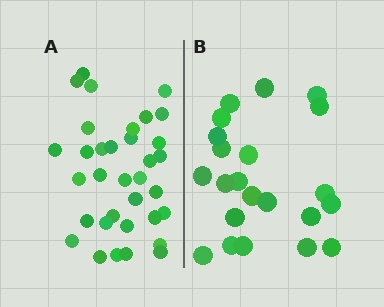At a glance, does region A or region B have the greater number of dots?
Region A (the left region) has more dots.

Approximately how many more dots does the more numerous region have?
Region A has roughly 12 or so more dots than region B.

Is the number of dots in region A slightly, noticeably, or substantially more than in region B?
Region A has substantially more. The ratio is roughly 1.5 to 1.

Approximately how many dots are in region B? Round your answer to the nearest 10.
About 20 dots. (The exact count is 22, which rounds to 20.)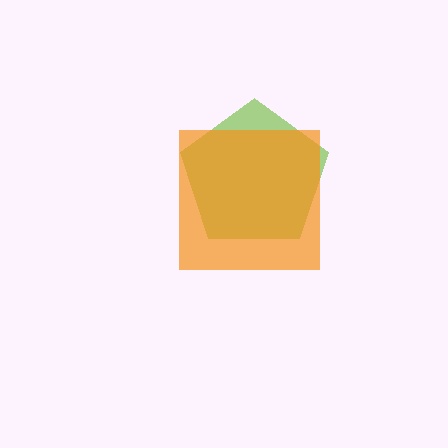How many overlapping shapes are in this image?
There are 2 overlapping shapes in the image.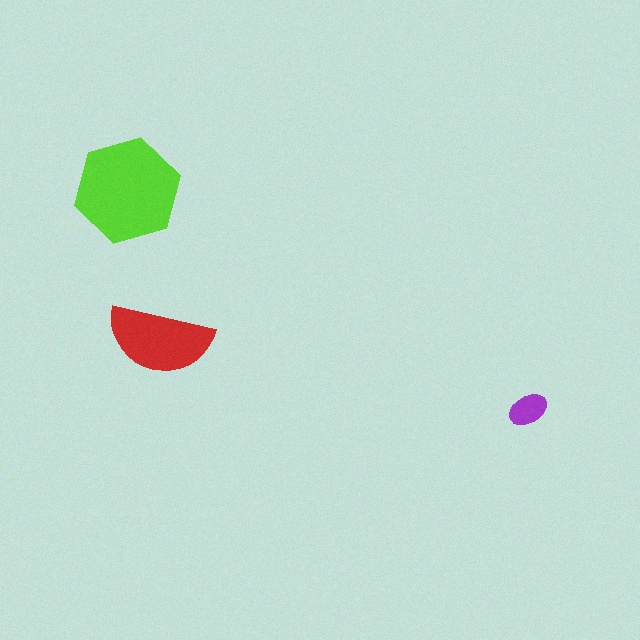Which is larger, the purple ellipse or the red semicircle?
The red semicircle.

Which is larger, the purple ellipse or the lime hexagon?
The lime hexagon.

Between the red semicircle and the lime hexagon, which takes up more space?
The lime hexagon.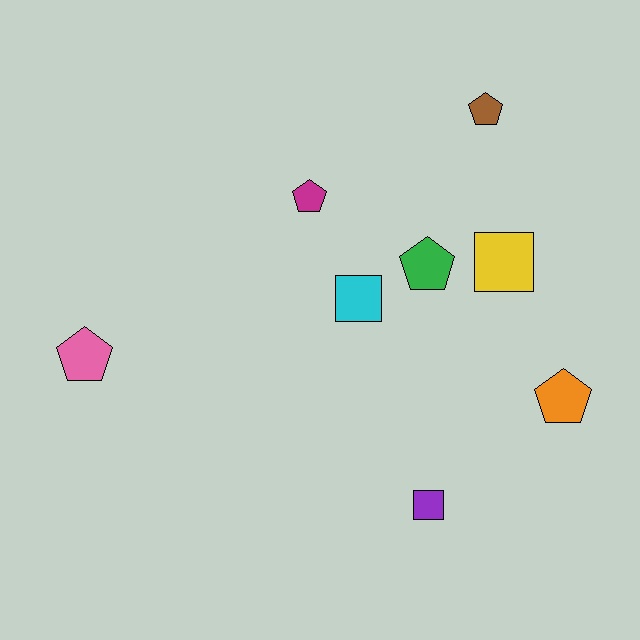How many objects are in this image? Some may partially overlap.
There are 8 objects.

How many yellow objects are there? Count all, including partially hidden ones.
There is 1 yellow object.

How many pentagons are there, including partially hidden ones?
There are 5 pentagons.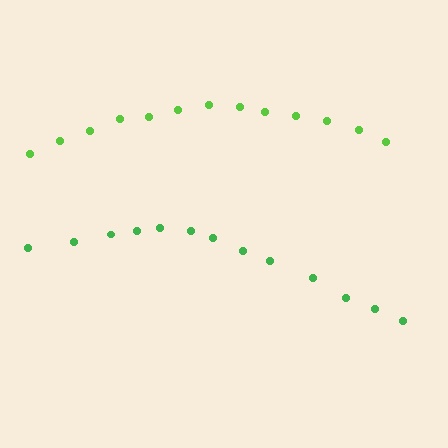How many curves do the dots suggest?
There are 2 distinct paths.